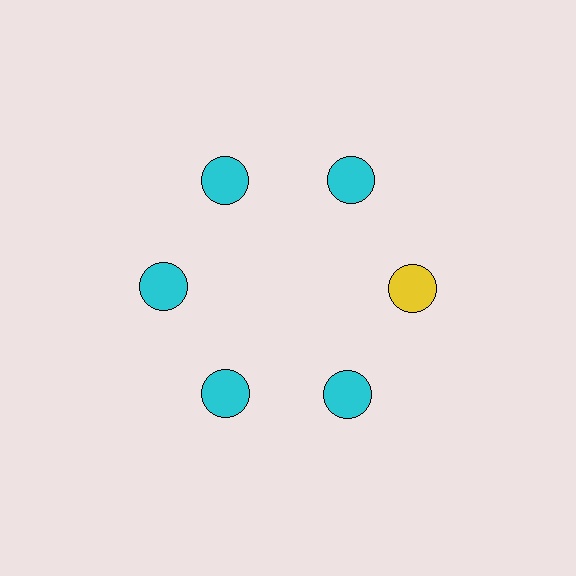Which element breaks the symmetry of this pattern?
The yellow circle at roughly the 3 o'clock position breaks the symmetry. All other shapes are cyan circles.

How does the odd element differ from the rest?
It has a different color: yellow instead of cyan.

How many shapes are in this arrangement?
There are 6 shapes arranged in a ring pattern.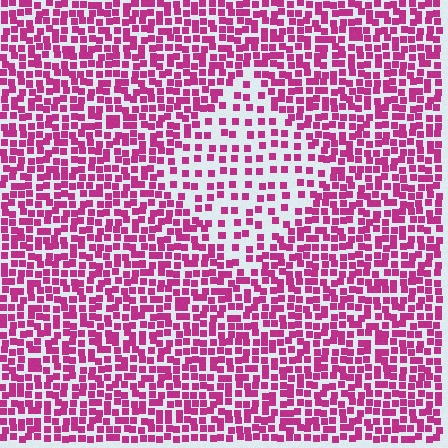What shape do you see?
I see a diamond.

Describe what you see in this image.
The image contains small magenta elements arranged at two different densities. A diamond-shaped region is visible where the elements are less densely packed than the surrounding area.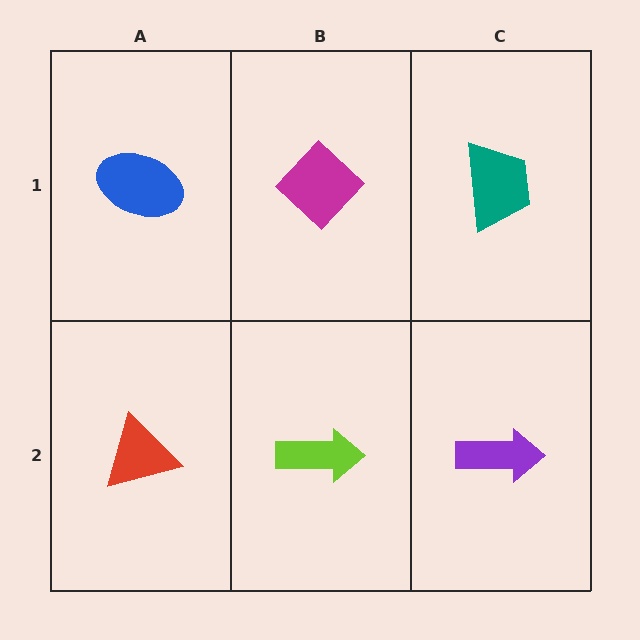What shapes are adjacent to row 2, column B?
A magenta diamond (row 1, column B), a red triangle (row 2, column A), a purple arrow (row 2, column C).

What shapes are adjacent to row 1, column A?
A red triangle (row 2, column A), a magenta diamond (row 1, column B).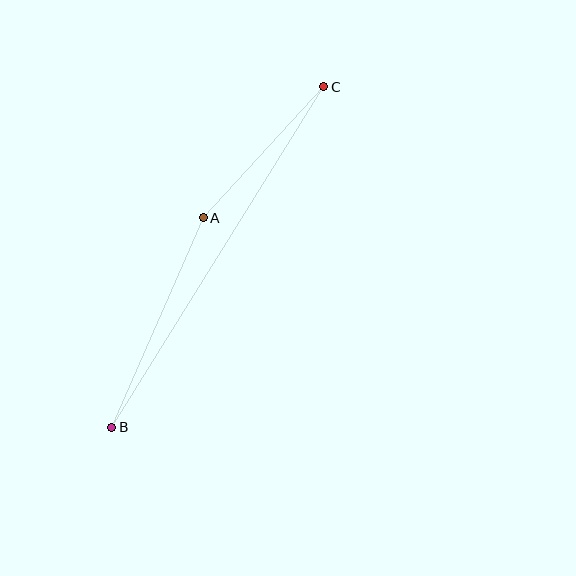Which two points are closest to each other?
Points A and C are closest to each other.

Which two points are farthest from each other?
Points B and C are farthest from each other.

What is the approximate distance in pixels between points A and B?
The distance between A and B is approximately 229 pixels.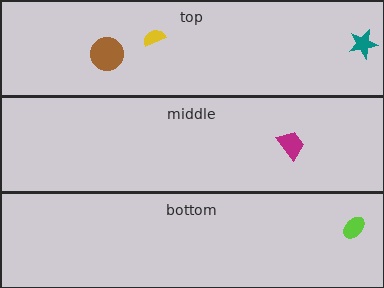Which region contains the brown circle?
The top region.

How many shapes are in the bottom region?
1.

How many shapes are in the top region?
3.